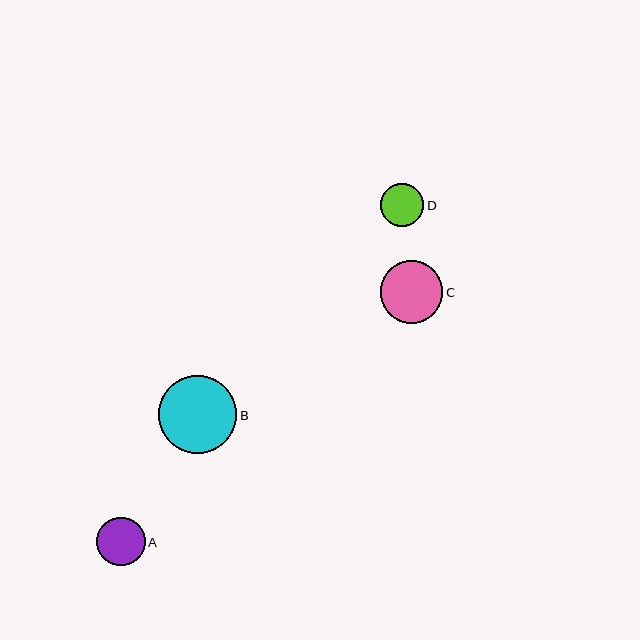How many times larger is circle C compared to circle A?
Circle C is approximately 1.3 times the size of circle A.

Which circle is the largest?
Circle B is the largest with a size of approximately 78 pixels.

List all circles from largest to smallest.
From largest to smallest: B, C, A, D.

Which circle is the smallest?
Circle D is the smallest with a size of approximately 43 pixels.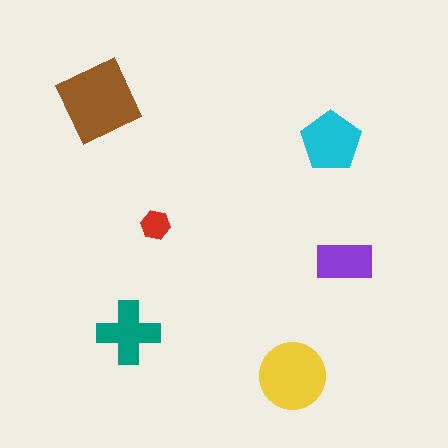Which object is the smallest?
The red hexagon.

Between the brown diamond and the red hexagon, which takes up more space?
The brown diamond.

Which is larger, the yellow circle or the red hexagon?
The yellow circle.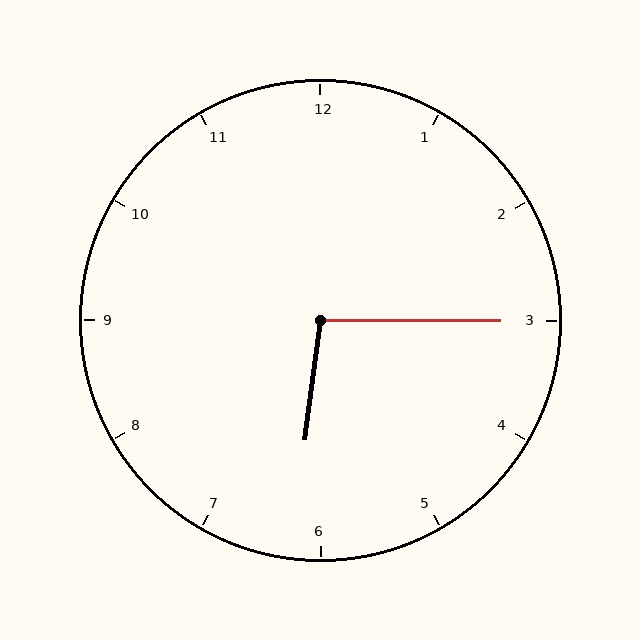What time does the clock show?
6:15.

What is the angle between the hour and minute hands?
Approximately 98 degrees.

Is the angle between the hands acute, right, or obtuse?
It is obtuse.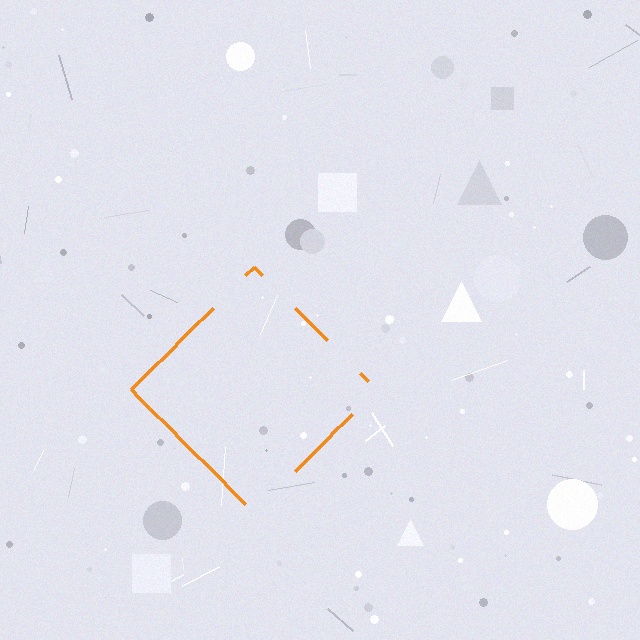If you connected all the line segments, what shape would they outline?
They would outline a diamond.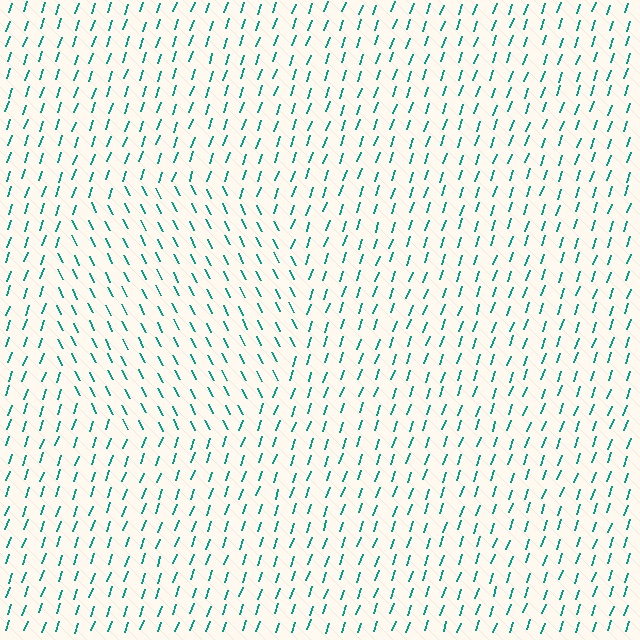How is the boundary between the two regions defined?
The boundary is defined purely by a change in line orientation (approximately 45 degrees difference). All lines are the same color and thickness.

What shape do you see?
I see a circle.